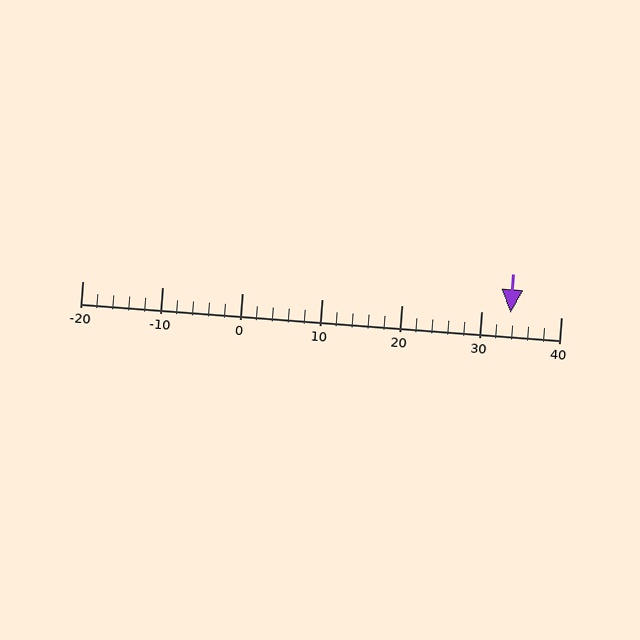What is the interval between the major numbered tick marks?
The major tick marks are spaced 10 units apart.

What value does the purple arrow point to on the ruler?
The purple arrow points to approximately 34.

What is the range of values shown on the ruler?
The ruler shows values from -20 to 40.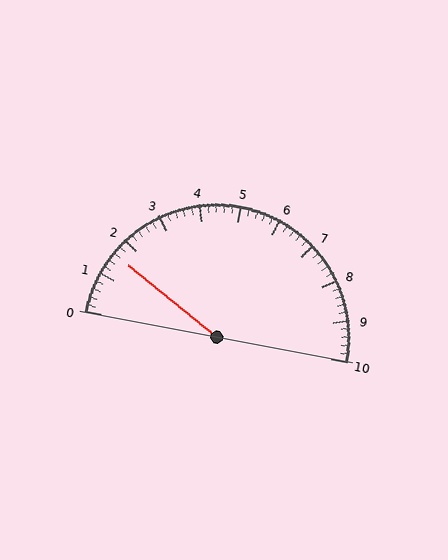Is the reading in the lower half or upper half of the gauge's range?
The reading is in the lower half of the range (0 to 10).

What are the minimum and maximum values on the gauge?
The gauge ranges from 0 to 10.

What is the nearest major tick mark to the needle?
The nearest major tick mark is 2.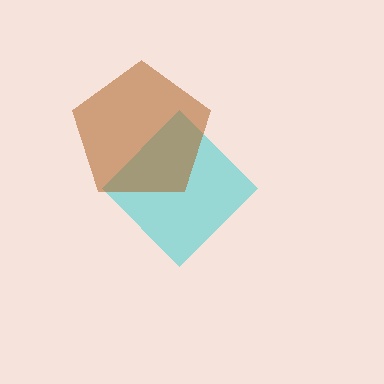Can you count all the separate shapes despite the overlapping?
Yes, there are 2 separate shapes.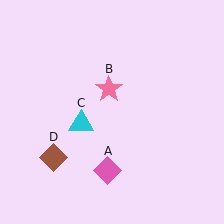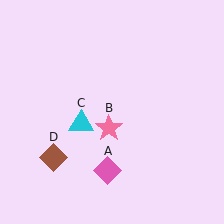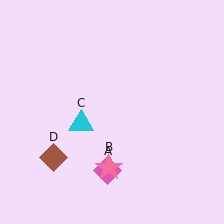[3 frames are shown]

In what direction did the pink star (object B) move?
The pink star (object B) moved down.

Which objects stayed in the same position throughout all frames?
Pink diamond (object A) and cyan triangle (object C) and brown diamond (object D) remained stationary.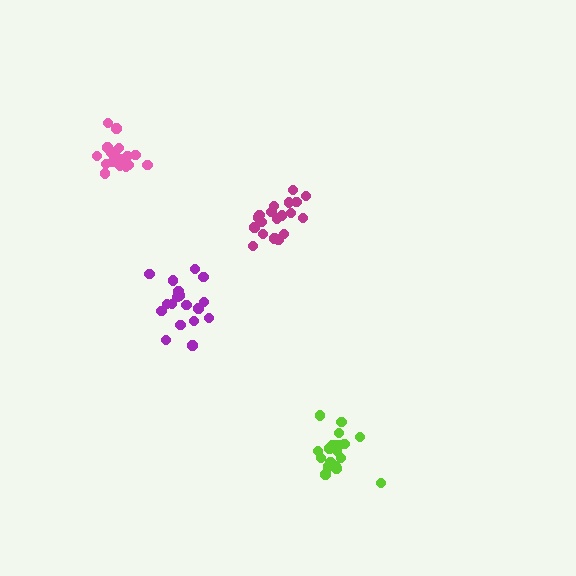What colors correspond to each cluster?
The clusters are colored: purple, magenta, pink, lime.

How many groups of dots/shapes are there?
There are 4 groups.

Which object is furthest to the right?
The lime cluster is rightmost.